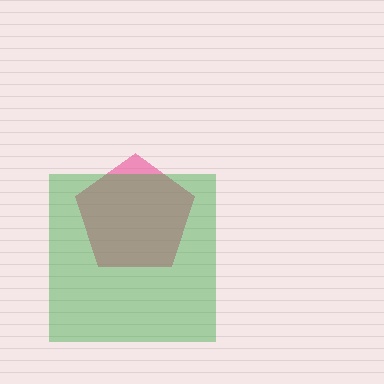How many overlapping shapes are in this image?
There are 2 overlapping shapes in the image.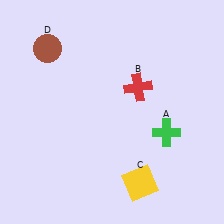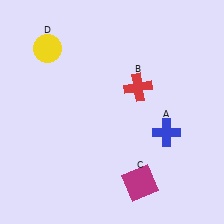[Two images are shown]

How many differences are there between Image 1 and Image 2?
There are 3 differences between the two images.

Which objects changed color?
A changed from green to blue. C changed from yellow to magenta. D changed from brown to yellow.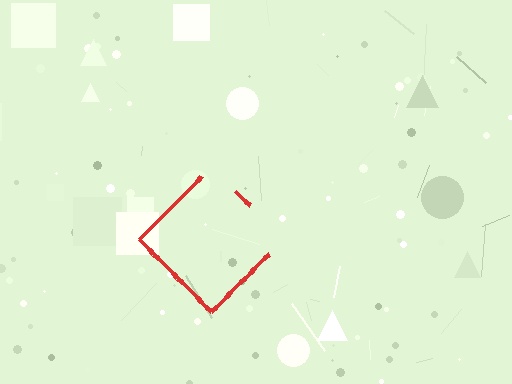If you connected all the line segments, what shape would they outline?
They would outline a diamond.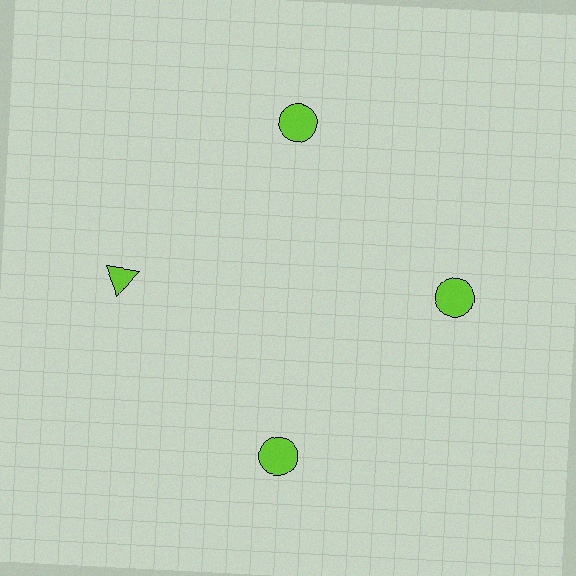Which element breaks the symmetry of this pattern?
The lime triangle at roughly the 9 o'clock position breaks the symmetry. All other shapes are lime circles.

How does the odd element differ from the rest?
It has a different shape: triangle instead of circle.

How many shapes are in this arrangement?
There are 4 shapes arranged in a ring pattern.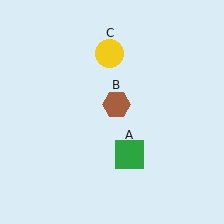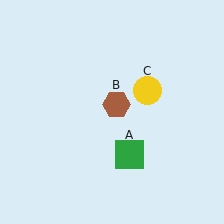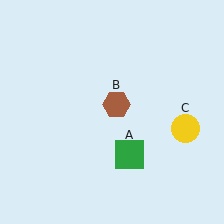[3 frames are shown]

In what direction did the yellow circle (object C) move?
The yellow circle (object C) moved down and to the right.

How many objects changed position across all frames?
1 object changed position: yellow circle (object C).